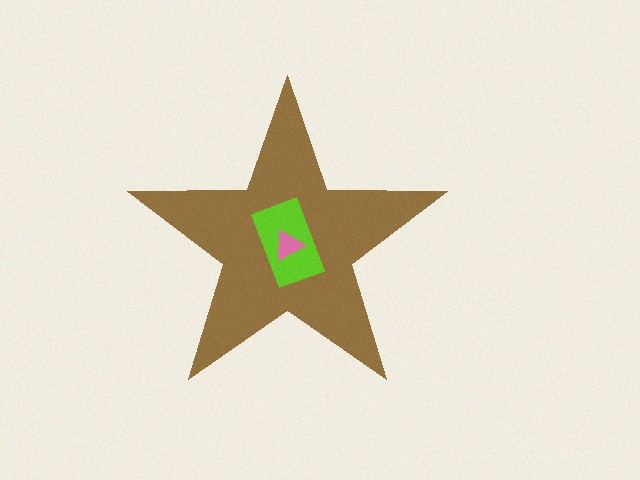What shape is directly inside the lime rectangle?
The pink triangle.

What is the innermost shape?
The pink triangle.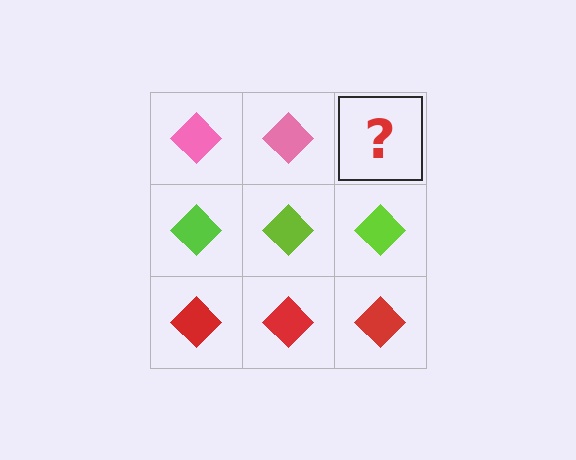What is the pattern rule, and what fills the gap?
The rule is that each row has a consistent color. The gap should be filled with a pink diamond.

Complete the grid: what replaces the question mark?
The question mark should be replaced with a pink diamond.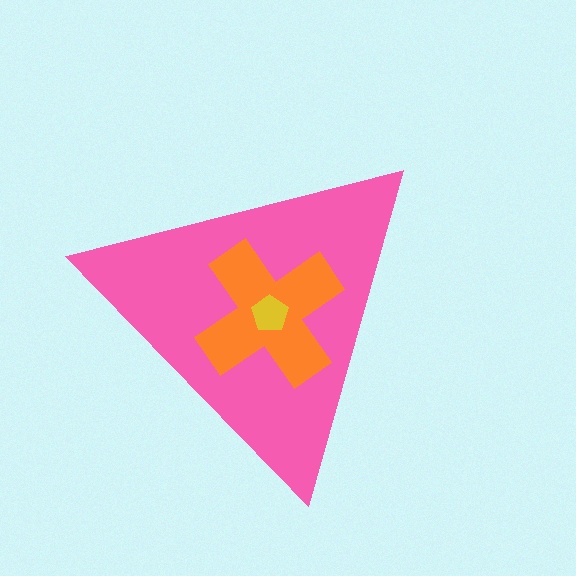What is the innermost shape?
The yellow pentagon.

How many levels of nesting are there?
3.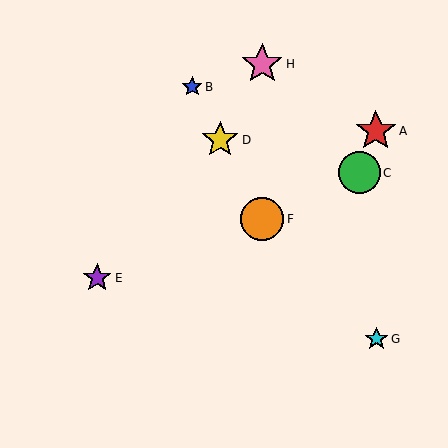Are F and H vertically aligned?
Yes, both are at x≈262.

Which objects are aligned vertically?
Objects F, H are aligned vertically.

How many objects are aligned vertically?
2 objects (F, H) are aligned vertically.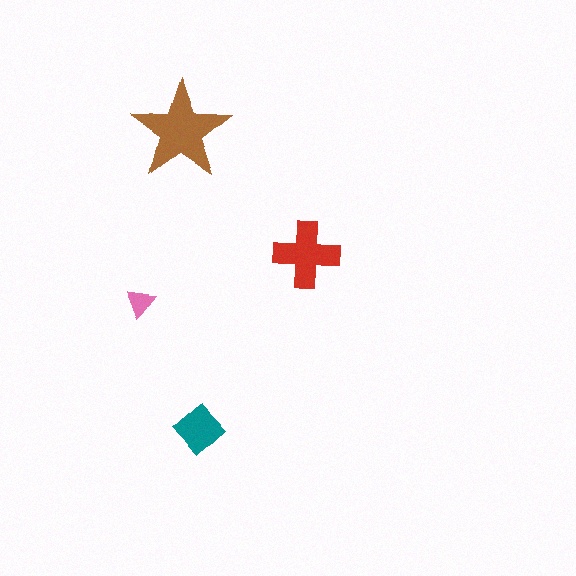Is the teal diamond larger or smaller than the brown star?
Smaller.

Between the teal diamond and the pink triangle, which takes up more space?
The teal diamond.